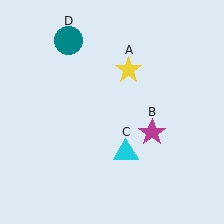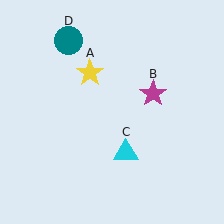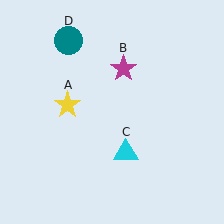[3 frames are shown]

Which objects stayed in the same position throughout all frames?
Cyan triangle (object C) and teal circle (object D) remained stationary.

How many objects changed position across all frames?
2 objects changed position: yellow star (object A), magenta star (object B).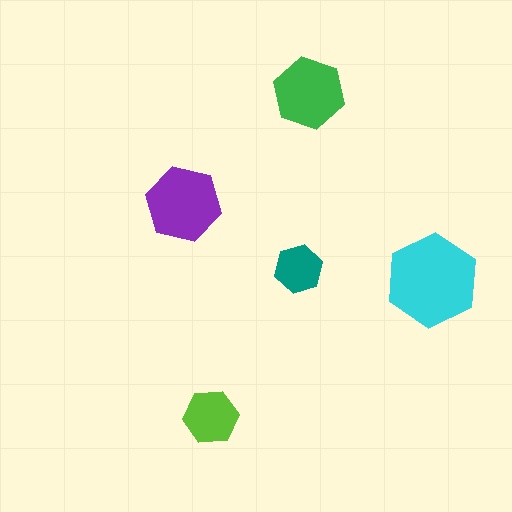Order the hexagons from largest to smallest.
the cyan one, the purple one, the green one, the lime one, the teal one.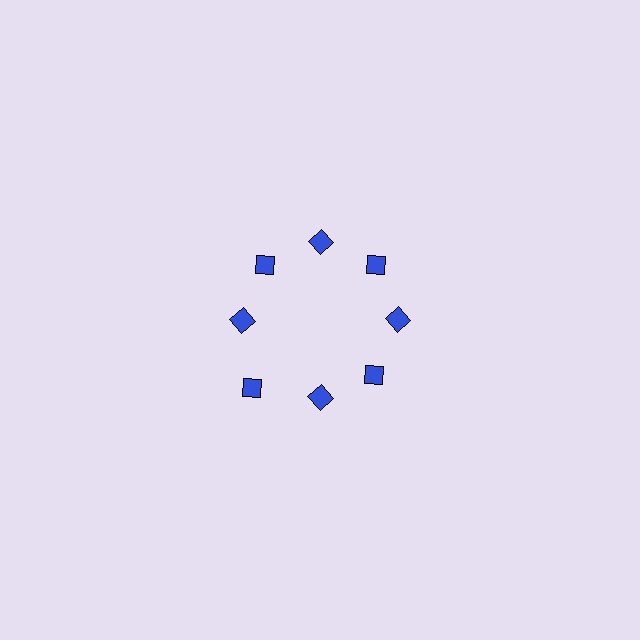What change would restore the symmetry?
The symmetry would be restored by moving it inward, back onto the ring so that all 8 diamonds sit at equal angles and equal distance from the center.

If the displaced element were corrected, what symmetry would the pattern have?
It would have 8-fold rotational symmetry — the pattern would map onto itself every 45 degrees.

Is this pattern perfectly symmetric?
No. The 8 blue diamonds are arranged in a ring, but one element near the 8 o'clock position is pushed outward from the center, breaking the 8-fold rotational symmetry.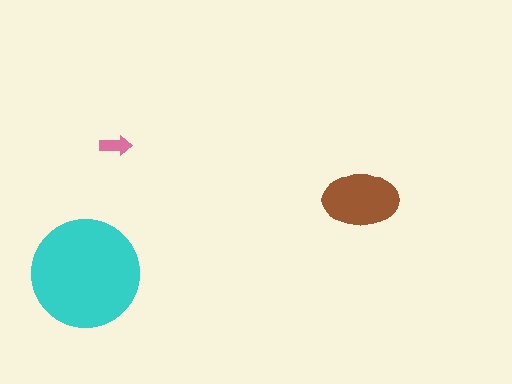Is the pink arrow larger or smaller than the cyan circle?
Smaller.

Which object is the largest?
The cyan circle.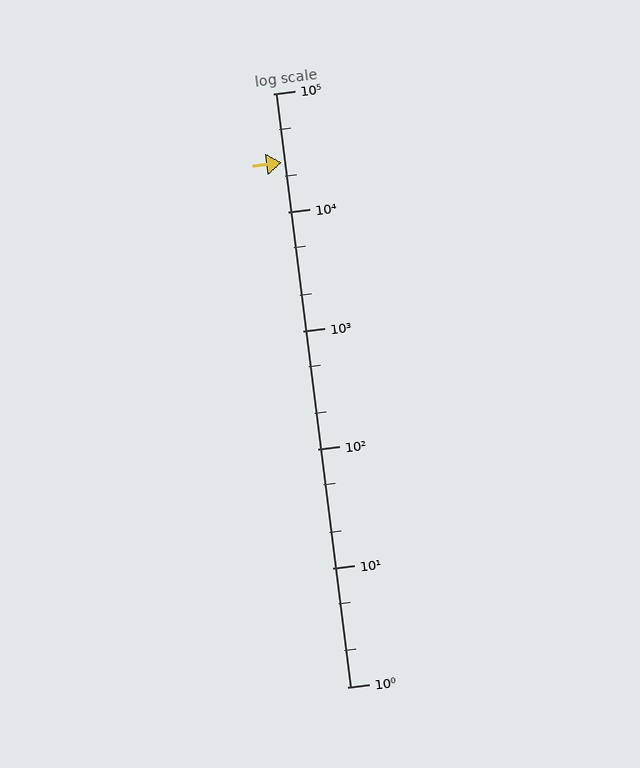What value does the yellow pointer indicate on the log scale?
The pointer indicates approximately 26000.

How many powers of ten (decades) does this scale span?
The scale spans 5 decades, from 1 to 100000.